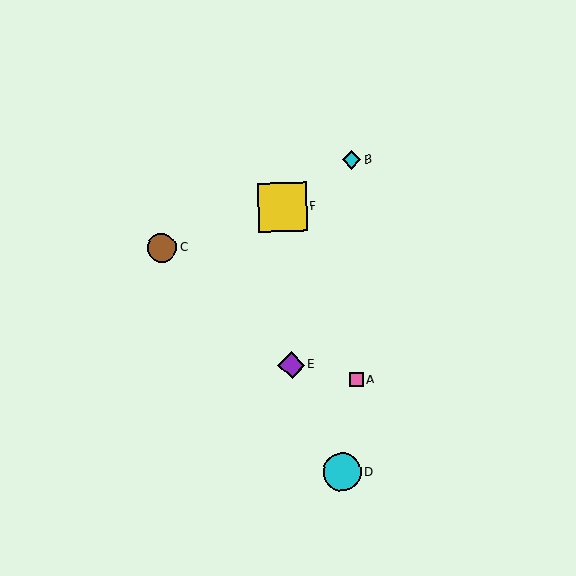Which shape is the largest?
The yellow square (labeled F) is the largest.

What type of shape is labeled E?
Shape E is a purple diamond.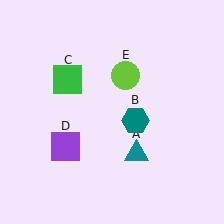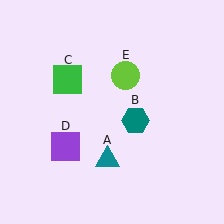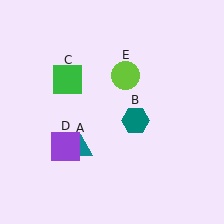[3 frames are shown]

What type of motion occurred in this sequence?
The teal triangle (object A) rotated clockwise around the center of the scene.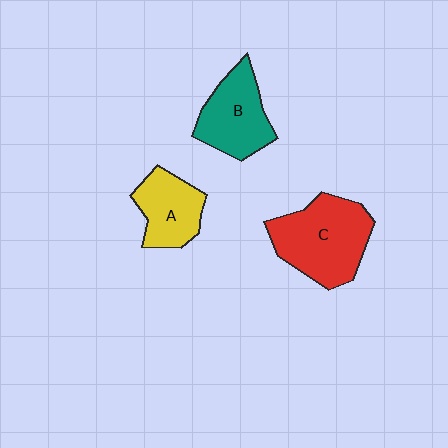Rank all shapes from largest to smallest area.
From largest to smallest: C (red), B (teal), A (yellow).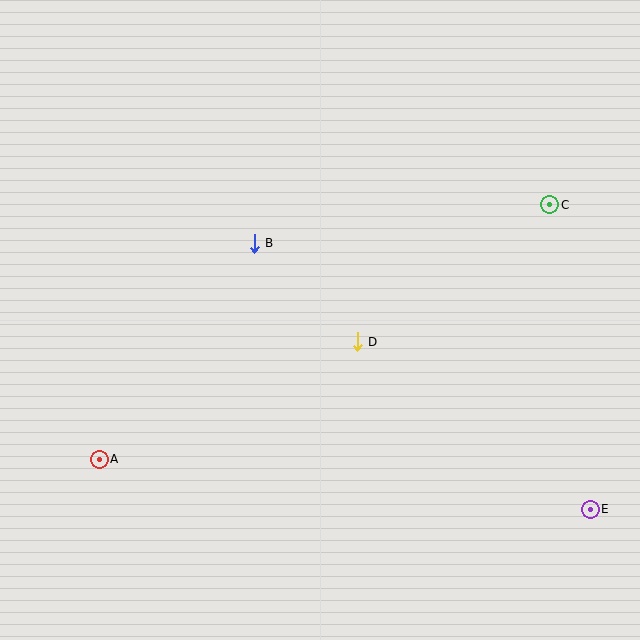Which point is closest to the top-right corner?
Point C is closest to the top-right corner.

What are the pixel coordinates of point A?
Point A is at (99, 459).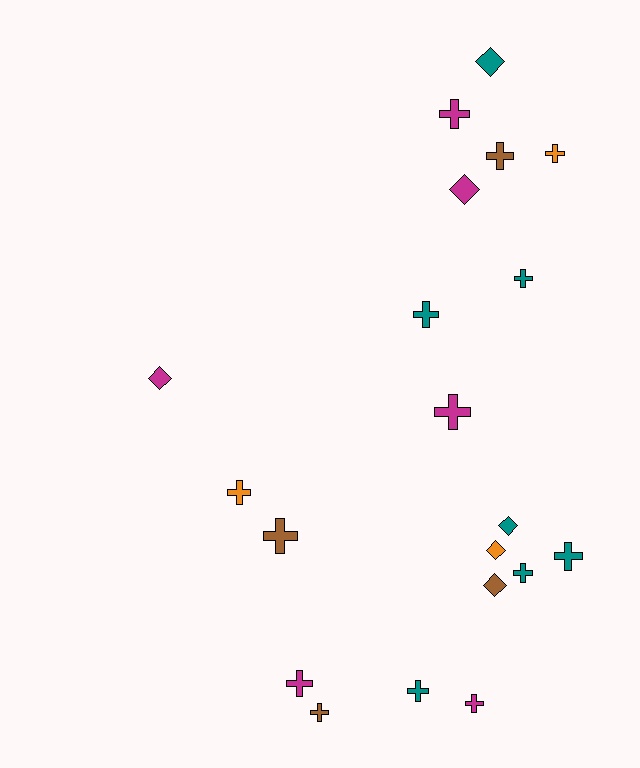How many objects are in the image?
There are 20 objects.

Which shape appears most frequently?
Cross, with 14 objects.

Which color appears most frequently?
Teal, with 7 objects.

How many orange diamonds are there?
There is 1 orange diamond.